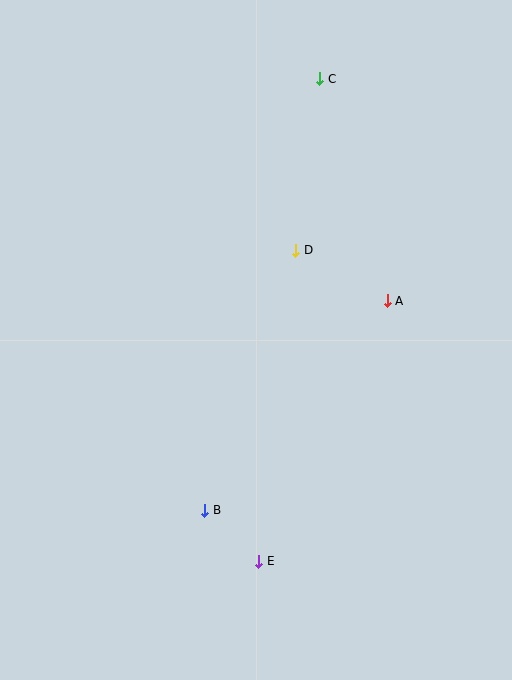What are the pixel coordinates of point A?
Point A is at (387, 301).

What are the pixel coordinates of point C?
Point C is at (319, 79).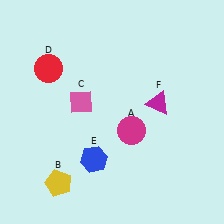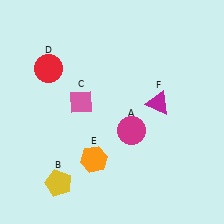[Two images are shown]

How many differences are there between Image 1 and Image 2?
There is 1 difference between the two images.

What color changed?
The hexagon (E) changed from blue in Image 1 to orange in Image 2.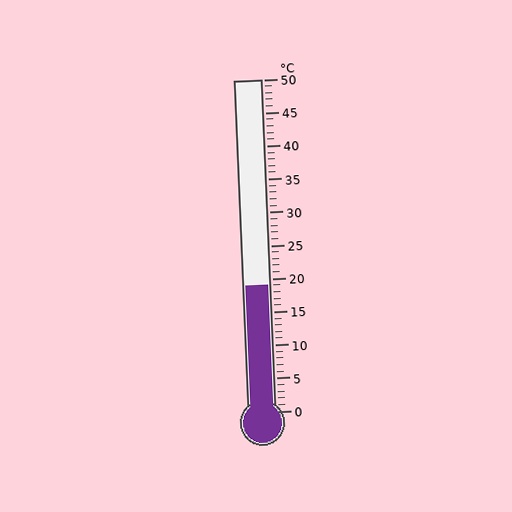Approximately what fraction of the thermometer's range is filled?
The thermometer is filled to approximately 40% of its range.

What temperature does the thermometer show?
The thermometer shows approximately 19°C.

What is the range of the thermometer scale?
The thermometer scale ranges from 0°C to 50°C.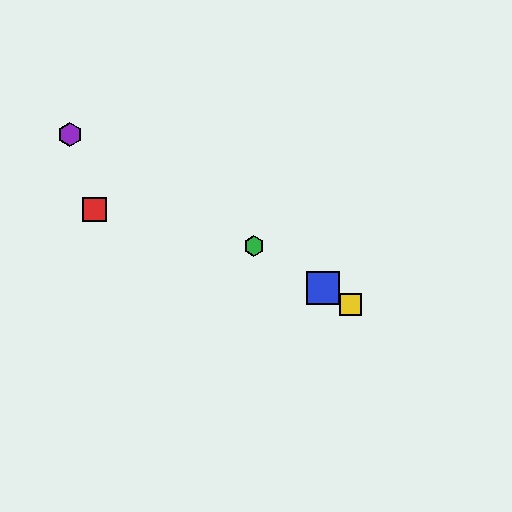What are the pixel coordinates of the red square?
The red square is at (95, 210).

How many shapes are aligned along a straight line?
4 shapes (the blue square, the green hexagon, the yellow square, the purple hexagon) are aligned along a straight line.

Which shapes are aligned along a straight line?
The blue square, the green hexagon, the yellow square, the purple hexagon are aligned along a straight line.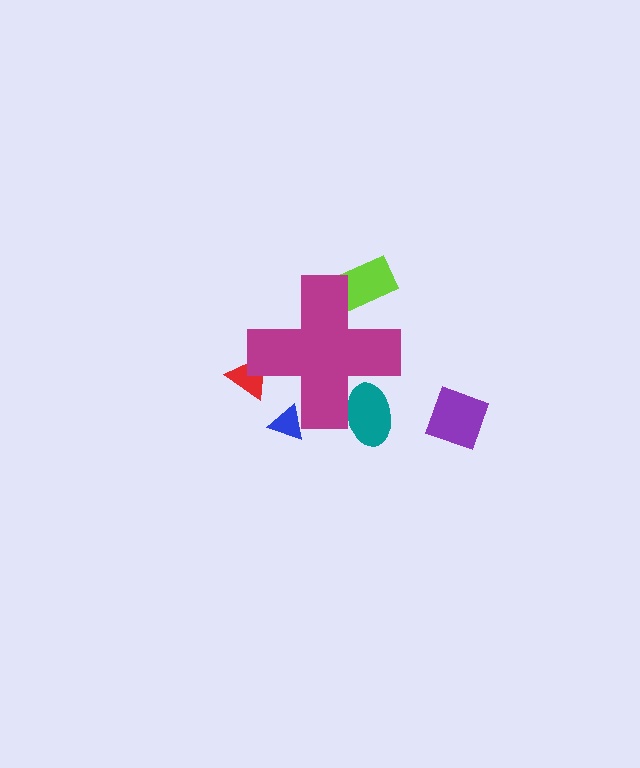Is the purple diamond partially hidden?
No, the purple diamond is fully visible.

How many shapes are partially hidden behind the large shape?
4 shapes are partially hidden.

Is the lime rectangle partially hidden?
Yes, the lime rectangle is partially hidden behind the magenta cross.